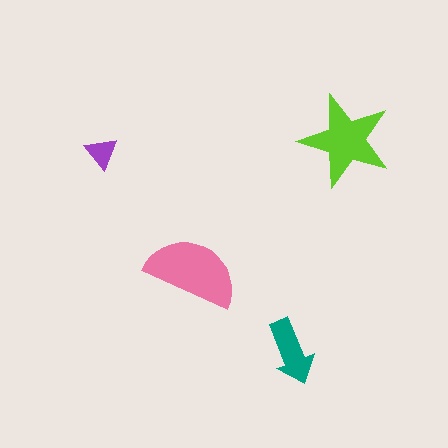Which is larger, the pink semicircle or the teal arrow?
The pink semicircle.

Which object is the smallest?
The purple triangle.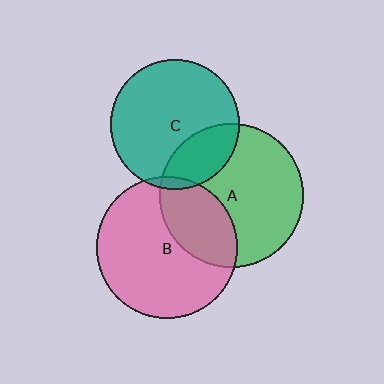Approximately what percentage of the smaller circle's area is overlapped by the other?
Approximately 30%.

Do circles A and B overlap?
Yes.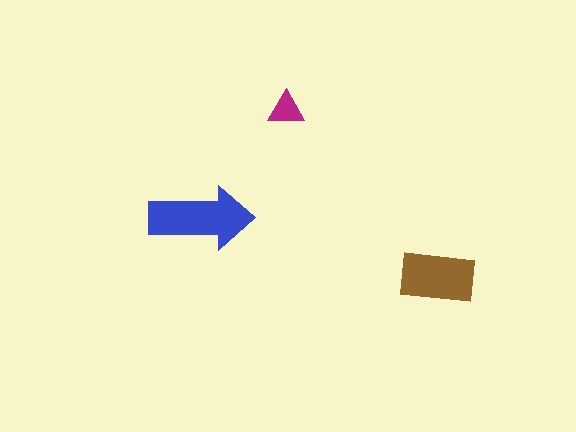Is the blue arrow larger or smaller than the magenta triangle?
Larger.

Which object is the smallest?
The magenta triangle.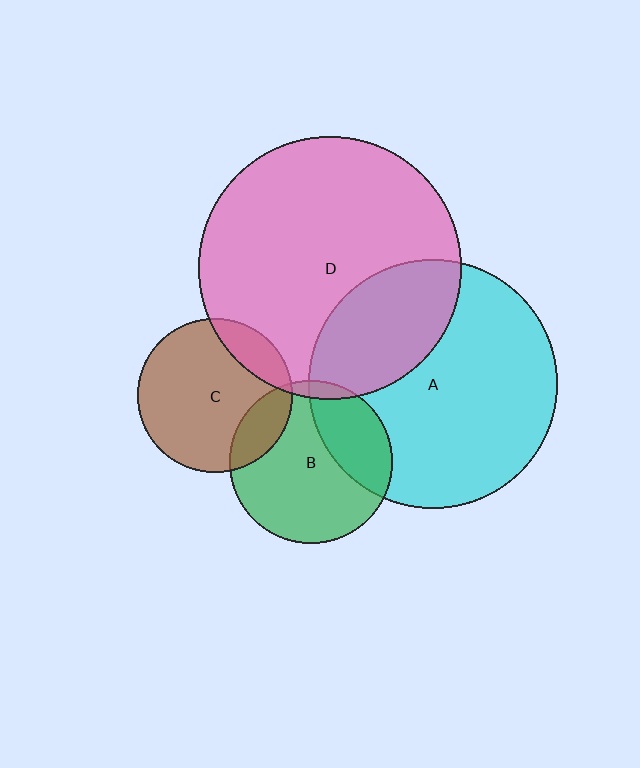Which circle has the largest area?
Circle D (pink).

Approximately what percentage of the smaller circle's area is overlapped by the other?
Approximately 15%.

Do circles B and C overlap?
Yes.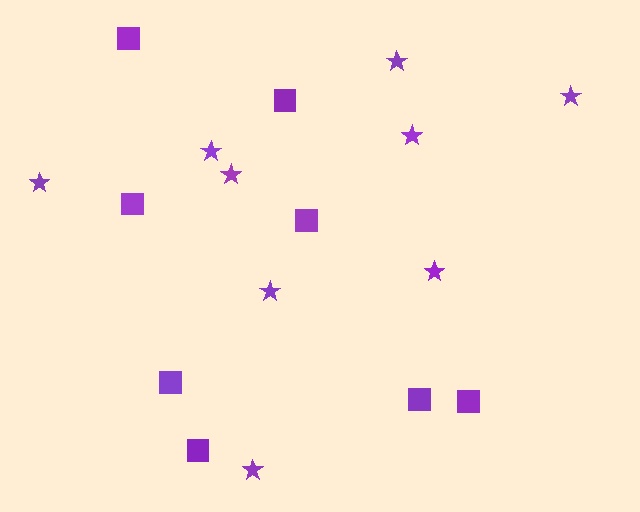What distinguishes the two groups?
There are 2 groups: one group of stars (9) and one group of squares (8).